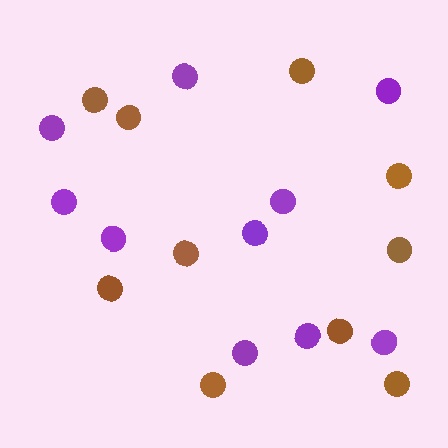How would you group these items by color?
There are 2 groups: one group of purple circles (10) and one group of brown circles (10).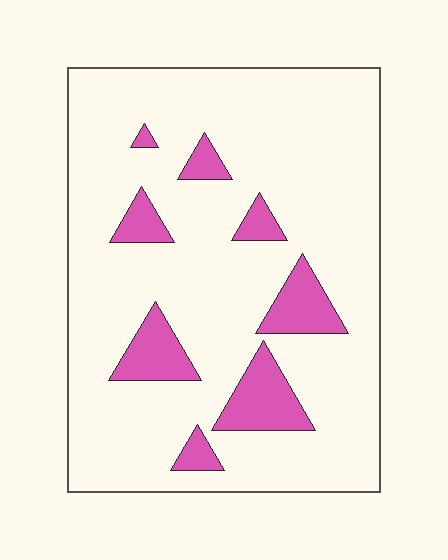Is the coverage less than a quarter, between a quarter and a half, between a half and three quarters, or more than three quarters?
Less than a quarter.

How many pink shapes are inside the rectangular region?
8.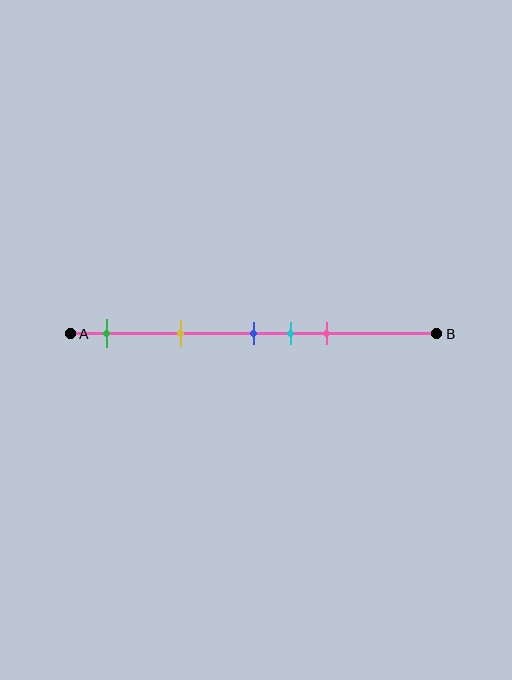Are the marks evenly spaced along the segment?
No, the marks are not evenly spaced.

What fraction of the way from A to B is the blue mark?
The blue mark is approximately 50% (0.5) of the way from A to B.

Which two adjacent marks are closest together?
The blue and cyan marks are the closest adjacent pair.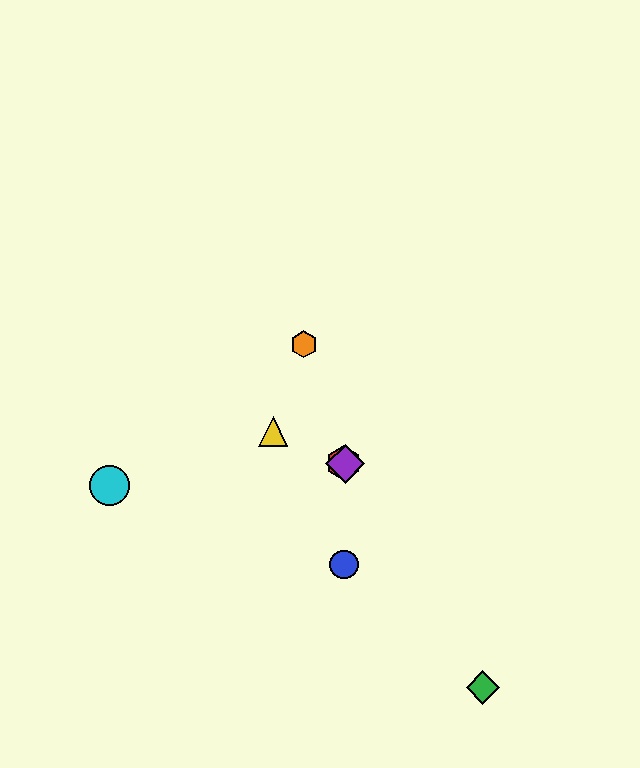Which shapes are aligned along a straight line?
The red hexagon, the yellow triangle, the purple diamond are aligned along a straight line.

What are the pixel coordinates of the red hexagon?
The red hexagon is at (343, 463).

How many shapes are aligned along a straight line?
3 shapes (the red hexagon, the yellow triangle, the purple diamond) are aligned along a straight line.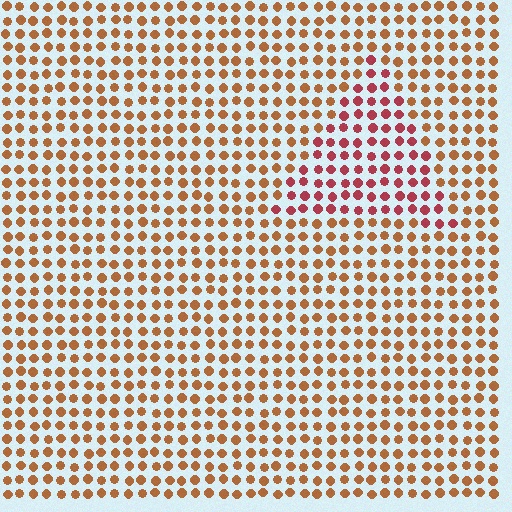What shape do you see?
I see a triangle.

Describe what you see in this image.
The image is filled with small brown elements in a uniform arrangement. A triangle-shaped region is visible where the elements are tinted to a slightly different hue, forming a subtle color boundary.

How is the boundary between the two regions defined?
The boundary is defined purely by a slight shift in hue (about 35 degrees). Spacing, size, and orientation are identical on both sides.